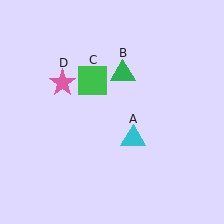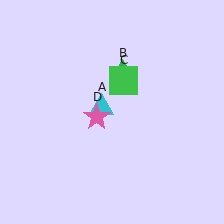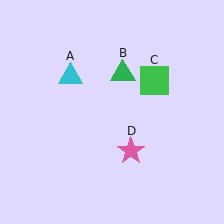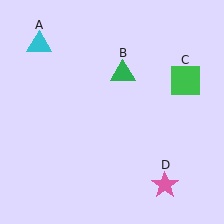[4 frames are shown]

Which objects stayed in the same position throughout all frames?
Green triangle (object B) remained stationary.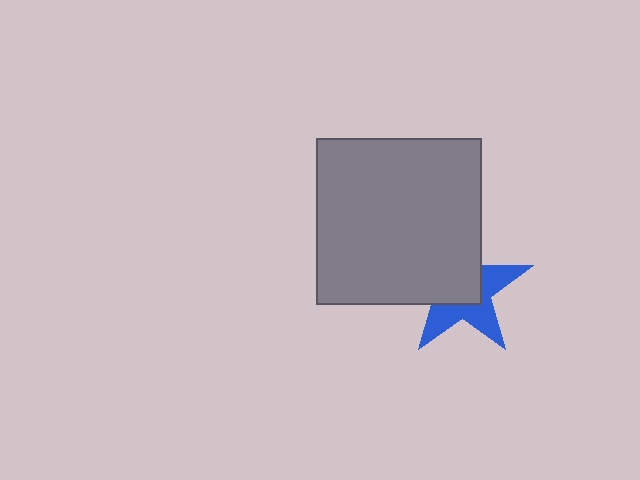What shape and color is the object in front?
The object in front is a gray square.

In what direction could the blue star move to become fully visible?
The blue star could move toward the lower-right. That would shift it out from behind the gray square entirely.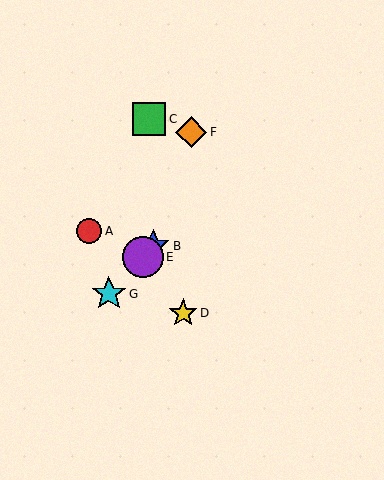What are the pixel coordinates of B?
Object B is at (153, 246).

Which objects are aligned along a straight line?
Objects B, E, G are aligned along a straight line.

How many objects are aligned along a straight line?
3 objects (B, E, G) are aligned along a straight line.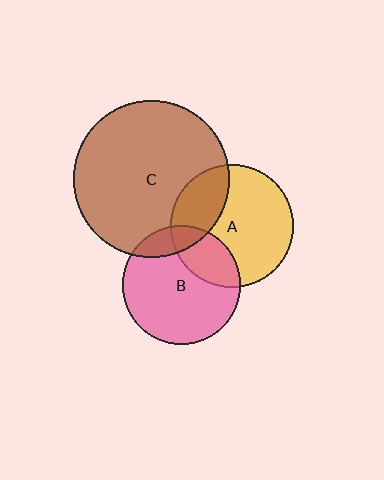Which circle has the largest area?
Circle C (brown).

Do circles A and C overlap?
Yes.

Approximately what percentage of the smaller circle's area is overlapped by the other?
Approximately 25%.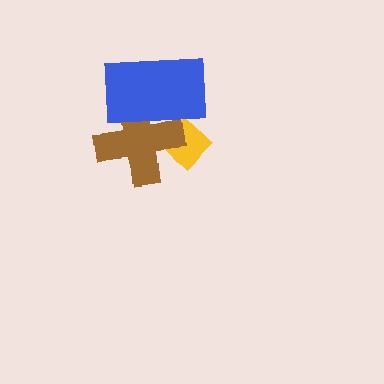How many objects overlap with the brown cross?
2 objects overlap with the brown cross.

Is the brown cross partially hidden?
Yes, it is partially covered by another shape.